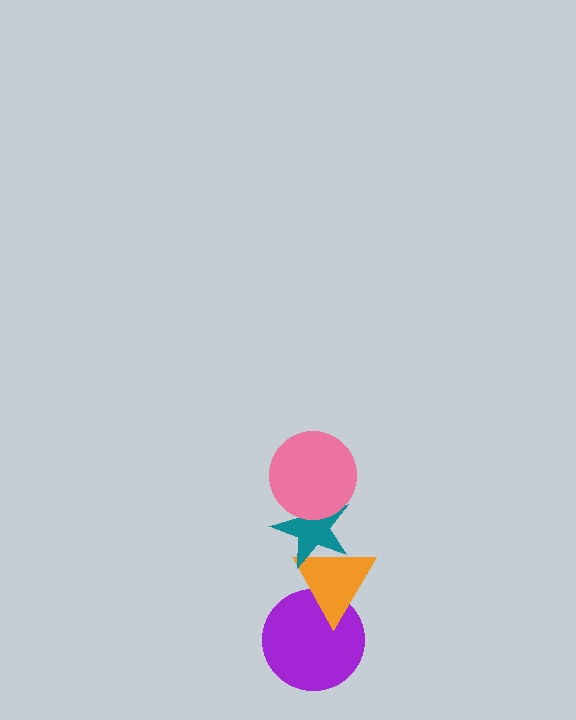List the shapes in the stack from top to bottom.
From top to bottom: the pink circle, the teal star, the orange triangle, the purple circle.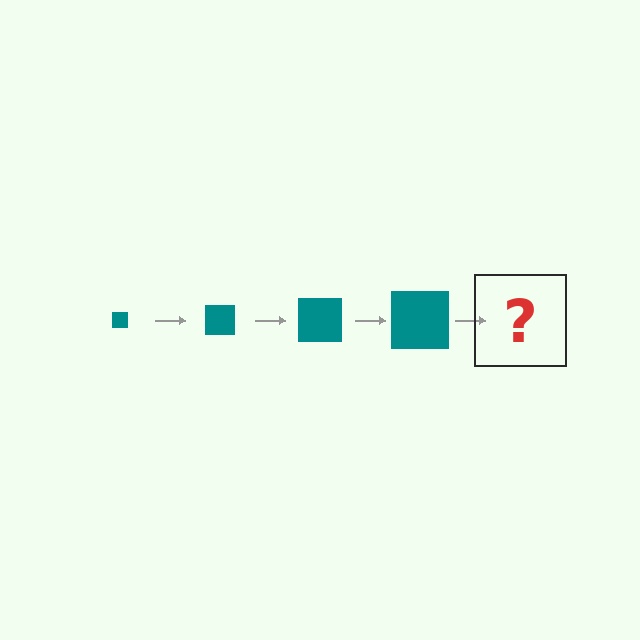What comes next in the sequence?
The next element should be a teal square, larger than the previous one.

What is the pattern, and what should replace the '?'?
The pattern is that the square gets progressively larger each step. The '?' should be a teal square, larger than the previous one.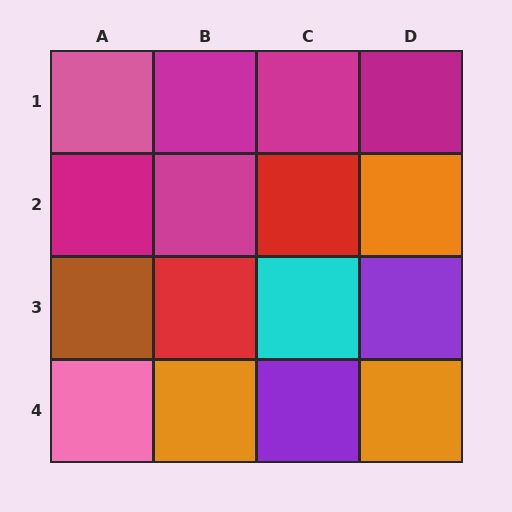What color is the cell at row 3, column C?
Cyan.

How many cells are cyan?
1 cell is cyan.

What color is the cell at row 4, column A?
Pink.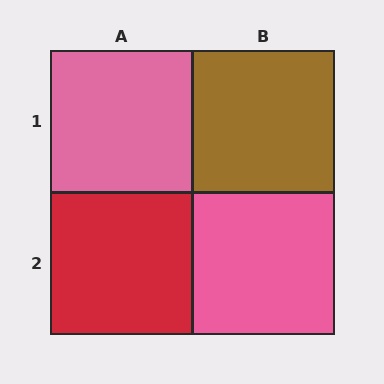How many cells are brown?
1 cell is brown.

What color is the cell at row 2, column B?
Pink.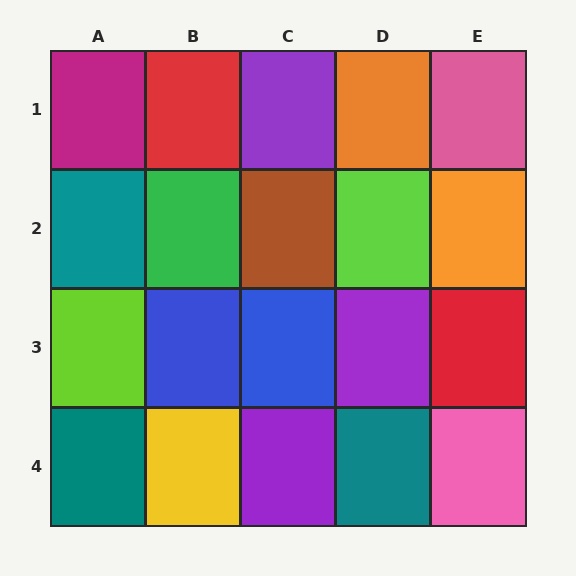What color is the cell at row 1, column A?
Magenta.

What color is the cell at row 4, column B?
Yellow.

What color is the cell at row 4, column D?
Teal.